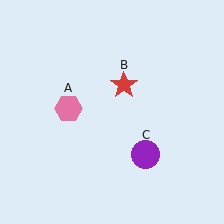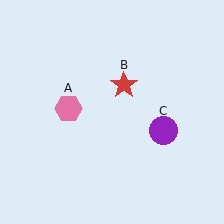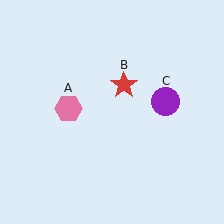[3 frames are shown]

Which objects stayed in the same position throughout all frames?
Pink hexagon (object A) and red star (object B) remained stationary.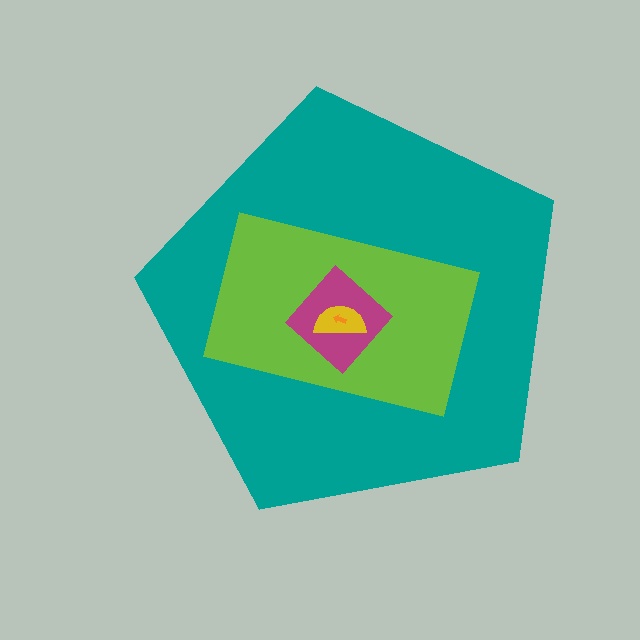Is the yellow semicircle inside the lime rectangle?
Yes.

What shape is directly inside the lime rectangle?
The magenta diamond.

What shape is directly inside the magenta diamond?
The yellow semicircle.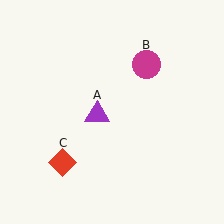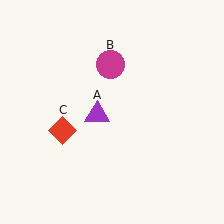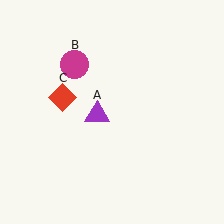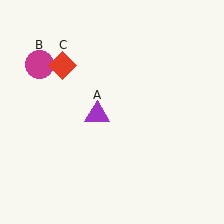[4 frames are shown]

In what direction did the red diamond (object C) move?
The red diamond (object C) moved up.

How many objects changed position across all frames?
2 objects changed position: magenta circle (object B), red diamond (object C).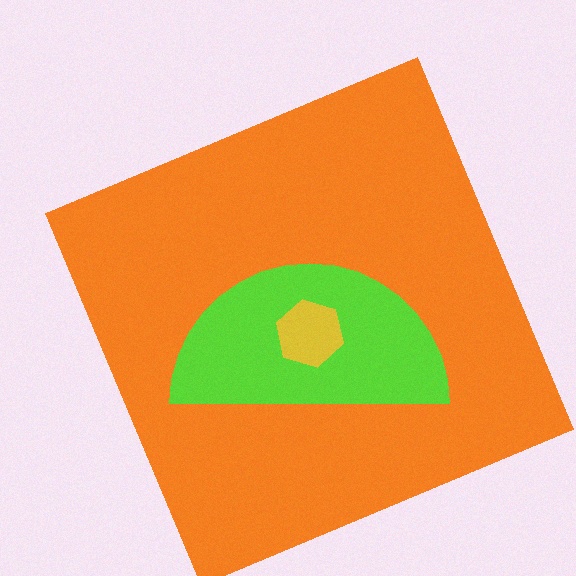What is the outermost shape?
The orange square.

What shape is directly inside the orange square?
The lime semicircle.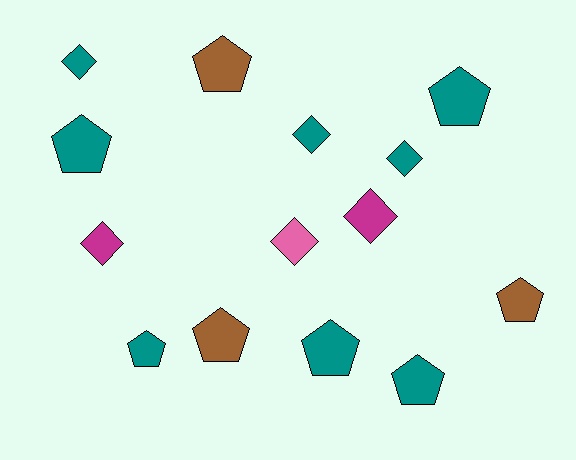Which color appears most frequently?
Teal, with 8 objects.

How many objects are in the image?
There are 14 objects.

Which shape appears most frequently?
Pentagon, with 8 objects.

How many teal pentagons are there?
There are 5 teal pentagons.